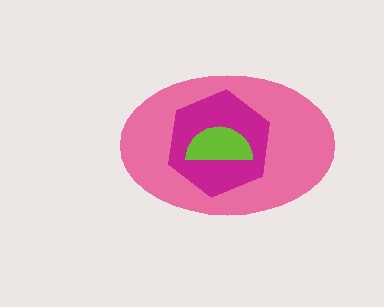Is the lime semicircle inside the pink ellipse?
Yes.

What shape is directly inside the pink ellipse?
The magenta hexagon.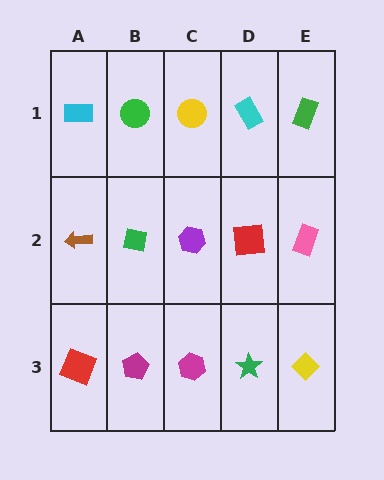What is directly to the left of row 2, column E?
A red square.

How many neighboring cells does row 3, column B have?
3.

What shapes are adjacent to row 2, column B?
A green circle (row 1, column B), a magenta pentagon (row 3, column B), a brown arrow (row 2, column A), a purple hexagon (row 2, column C).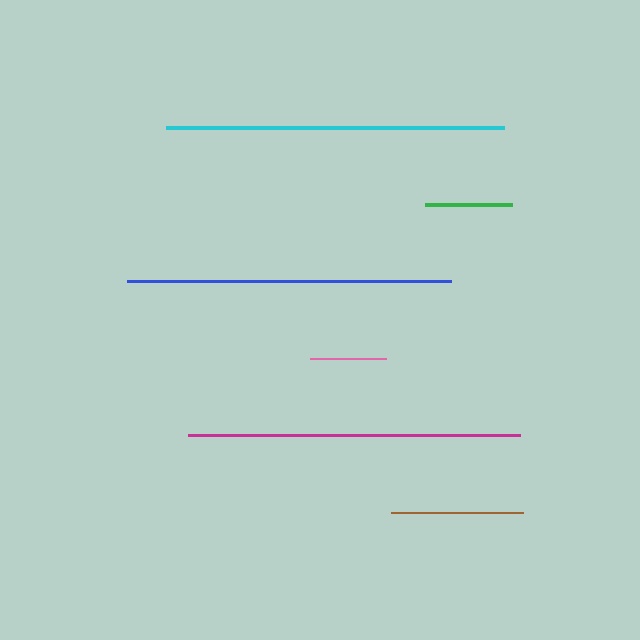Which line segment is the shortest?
The pink line is the shortest at approximately 76 pixels.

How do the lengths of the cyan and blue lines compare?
The cyan and blue lines are approximately the same length.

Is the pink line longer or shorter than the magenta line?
The magenta line is longer than the pink line.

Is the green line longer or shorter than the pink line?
The green line is longer than the pink line.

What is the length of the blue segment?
The blue segment is approximately 324 pixels long.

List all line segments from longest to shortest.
From longest to shortest: cyan, magenta, blue, brown, green, pink.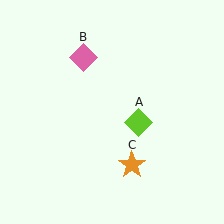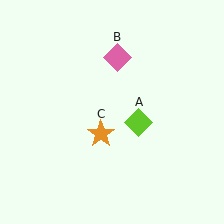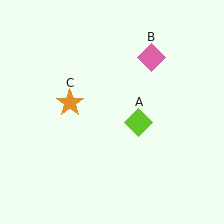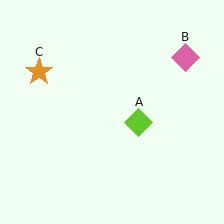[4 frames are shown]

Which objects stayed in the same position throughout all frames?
Lime diamond (object A) remained stationary.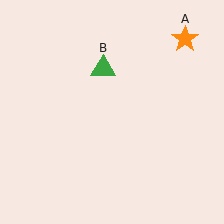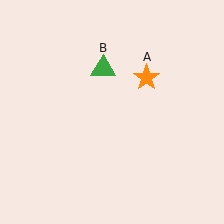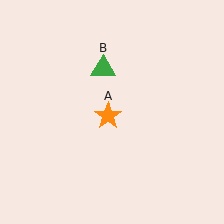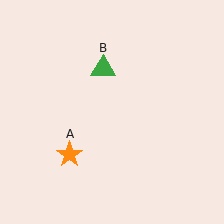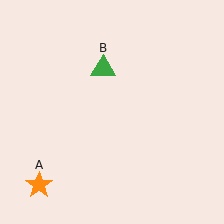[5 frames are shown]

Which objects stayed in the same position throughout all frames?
Green triangle (object B) remained stationary.